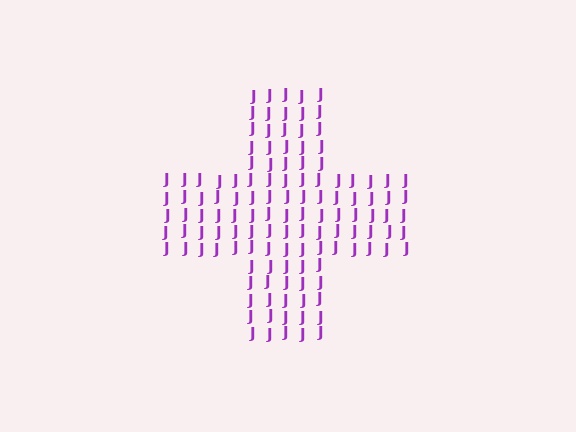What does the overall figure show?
The overall figure shows a cross.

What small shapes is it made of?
It is made of small letter J's.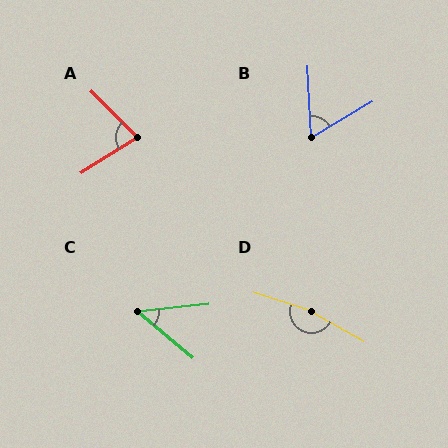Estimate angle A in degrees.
Approximately 77 degrees.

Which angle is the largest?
D, at approximately 169 degrees.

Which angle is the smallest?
C, at approximately 46 degrees.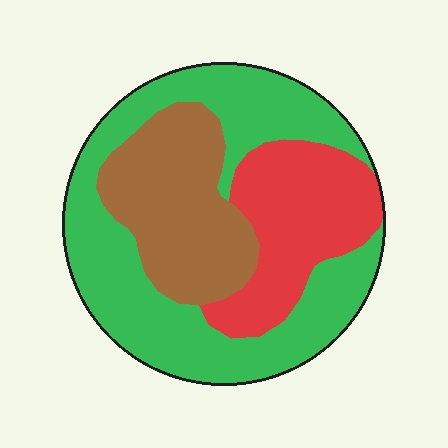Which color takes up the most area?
Green, at roughly 50%.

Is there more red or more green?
Green.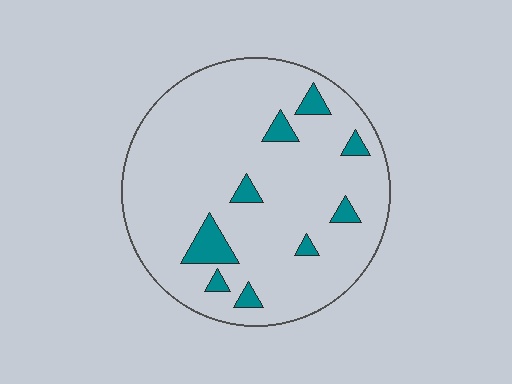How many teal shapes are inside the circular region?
9.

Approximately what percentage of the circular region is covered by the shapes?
Approximately 10%.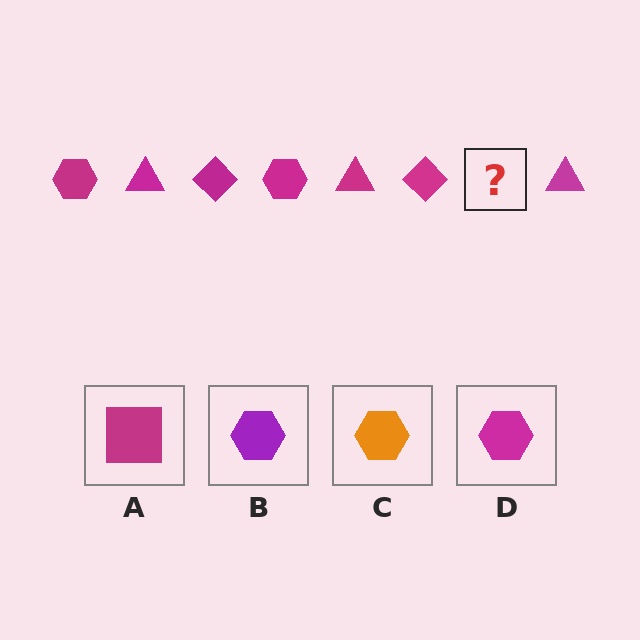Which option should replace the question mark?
Option D.